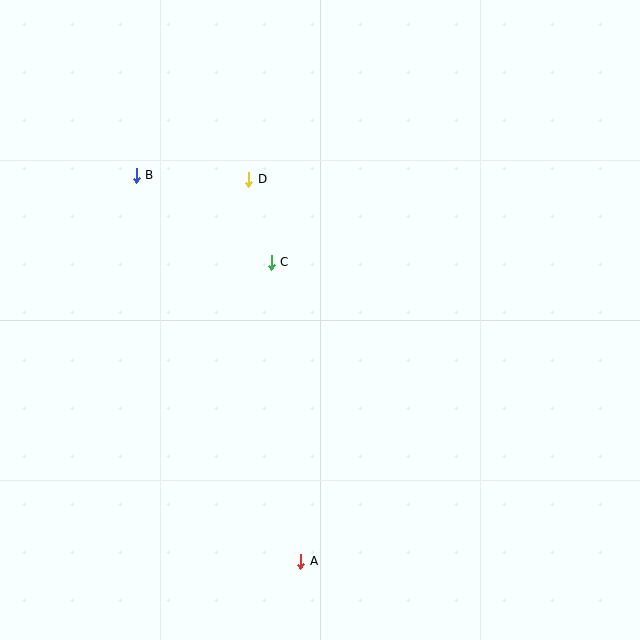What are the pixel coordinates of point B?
Point B is at (136, 175).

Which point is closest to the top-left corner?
Point B is closest to the top-left corner.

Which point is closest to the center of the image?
Point C at (271, 262) is closest to the center.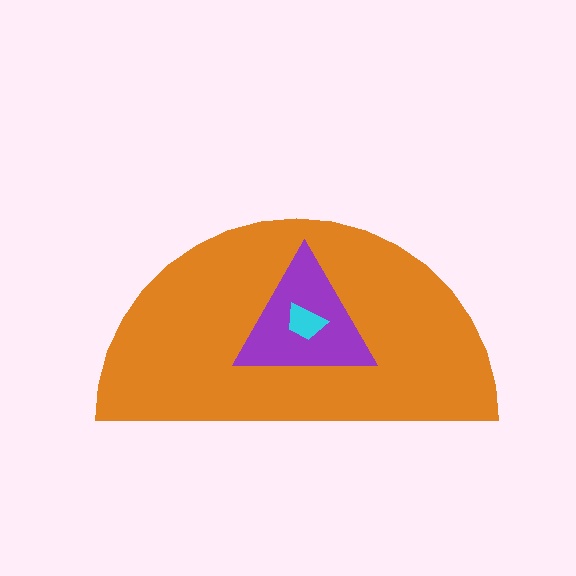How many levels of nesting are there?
3.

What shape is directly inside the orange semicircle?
The purple triangle.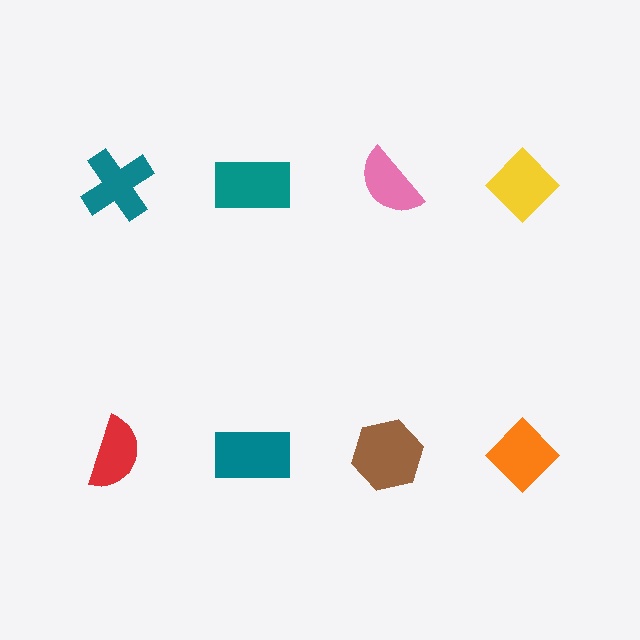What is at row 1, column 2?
A teal rectangle.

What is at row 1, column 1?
A teal cross.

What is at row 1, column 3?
A pink semicircle.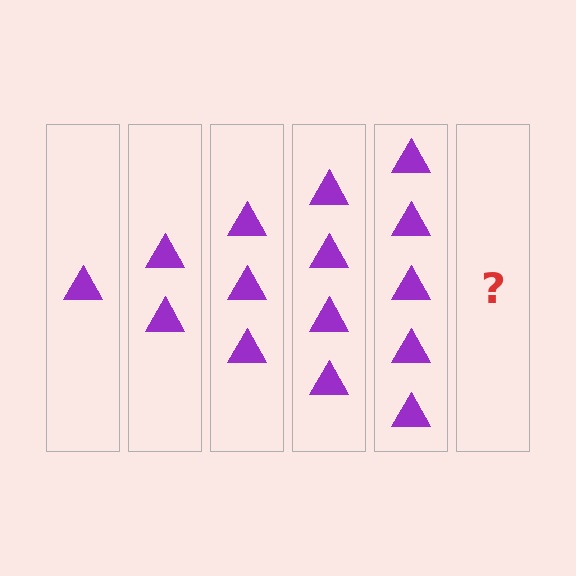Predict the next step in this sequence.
The next step is 6 triangles.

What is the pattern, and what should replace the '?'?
The pattern is that each step adds one more triangle. The '?' should be 6 triangles.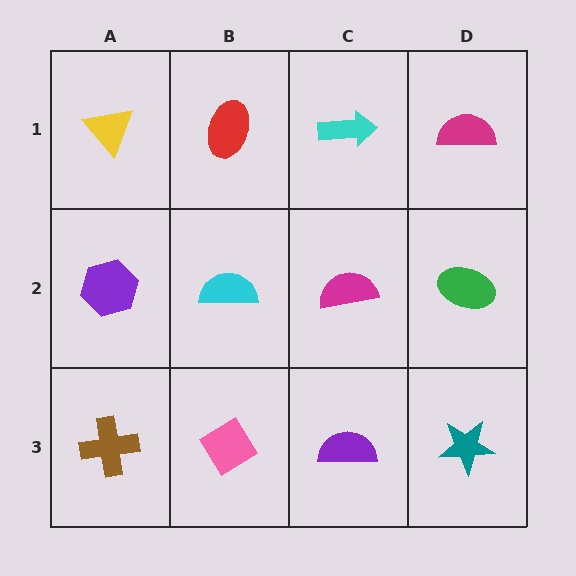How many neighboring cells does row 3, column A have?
2.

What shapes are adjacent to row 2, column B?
A red ellipse (row 1, column B), a pink diamond (row 3, column B), a purple hexagon (row 2, column A), a magenta semicircle (row 2, column C).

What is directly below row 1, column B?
A cyan semicircle.